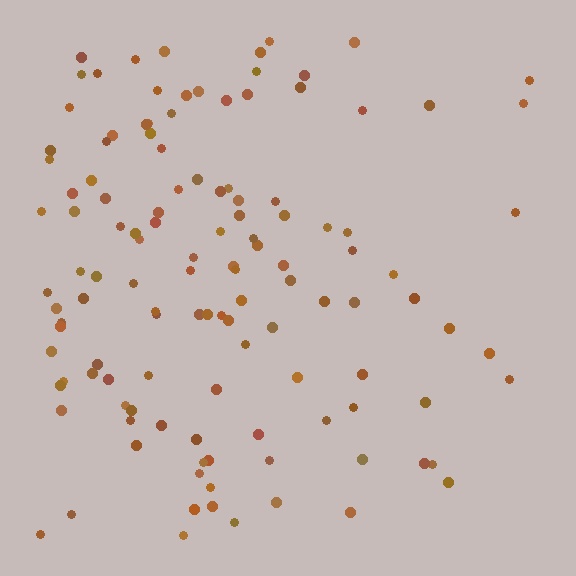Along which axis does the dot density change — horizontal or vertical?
Horizontal.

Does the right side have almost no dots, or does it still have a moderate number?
Still a moderate number, just noticeably fewer than the left.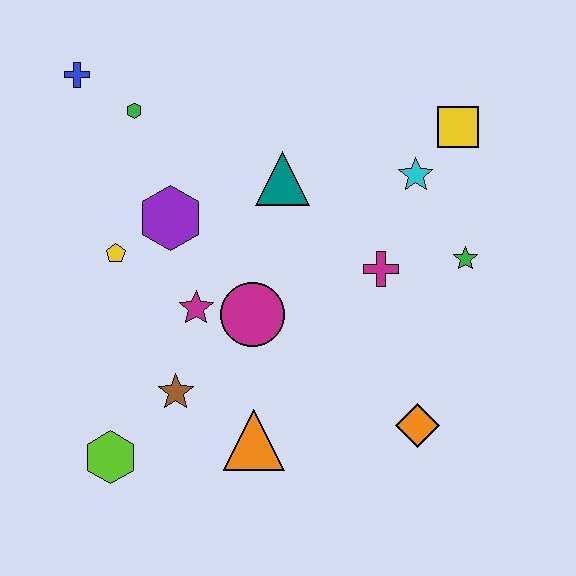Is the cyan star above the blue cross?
No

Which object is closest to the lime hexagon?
The brown star is closest to the lime hexagon.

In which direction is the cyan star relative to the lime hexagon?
The cyan star is to the right of the lime hexagon.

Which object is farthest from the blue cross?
The orange diamond is farthest from the blue cross.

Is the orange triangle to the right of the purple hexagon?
Yes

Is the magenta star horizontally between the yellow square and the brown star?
Yes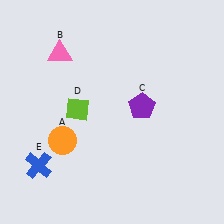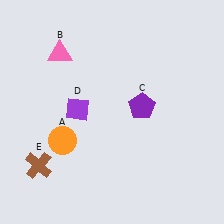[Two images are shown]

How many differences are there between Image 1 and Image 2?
There are 2 differences between the two images.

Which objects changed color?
D changed from lime to purple. E changed from blue to brown.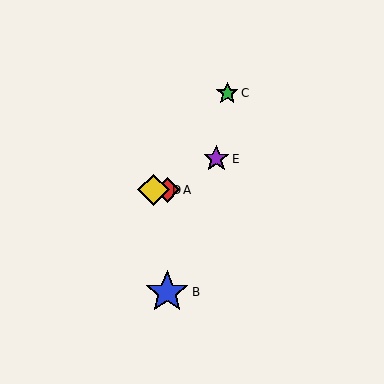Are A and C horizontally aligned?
No, A is at y≈190 and C is at y≈93.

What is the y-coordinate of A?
Object A is at y≈190.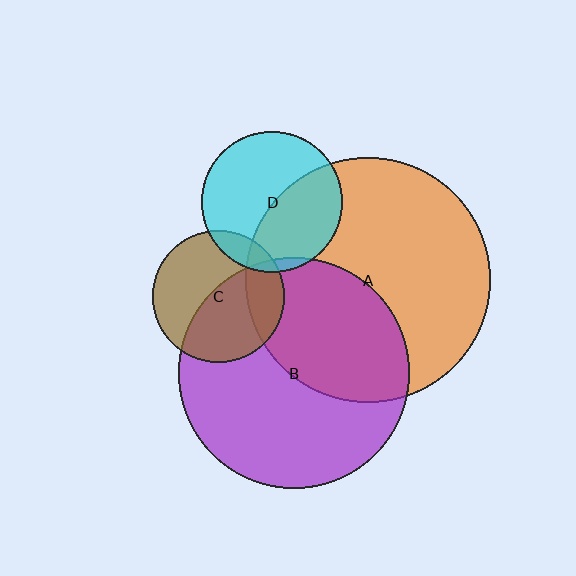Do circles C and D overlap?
Yes.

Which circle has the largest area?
Circle A (orange).